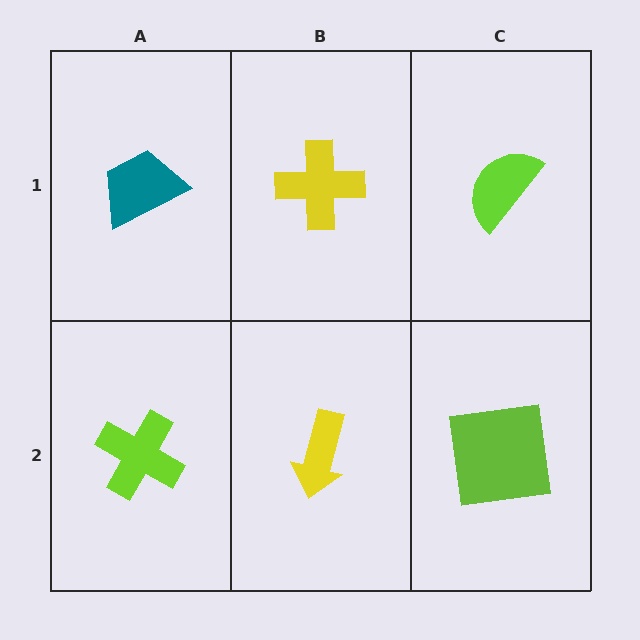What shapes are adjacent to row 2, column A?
A teal trapezoid (row 1, column A), a yellow arrow (row 2, column B).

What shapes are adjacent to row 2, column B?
A yellow cross (row 1, column B), a lime cross (row 2, column A), a lime square (row 2, column C).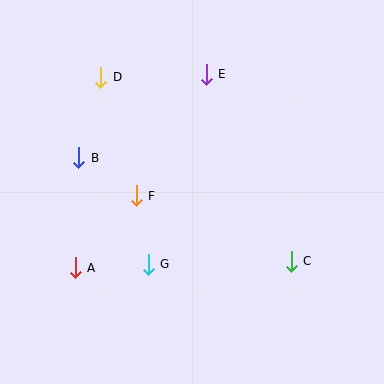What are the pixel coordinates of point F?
Point F is at (136, 196).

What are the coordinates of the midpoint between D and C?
The midpoint between D and C is at (196, 169).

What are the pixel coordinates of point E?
Point E is at (206, 74).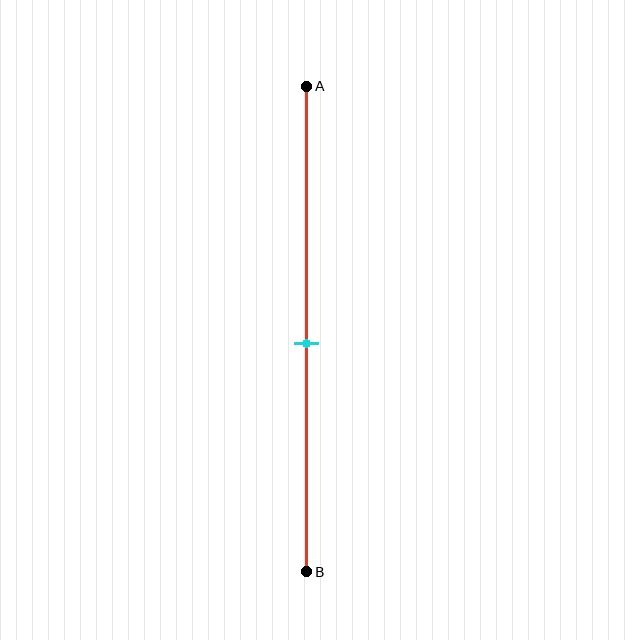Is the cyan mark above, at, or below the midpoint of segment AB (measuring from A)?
The cyan mark is approximately at the midpoint of segment AB.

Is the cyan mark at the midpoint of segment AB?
Yes, the mark is approximately at the midpoint.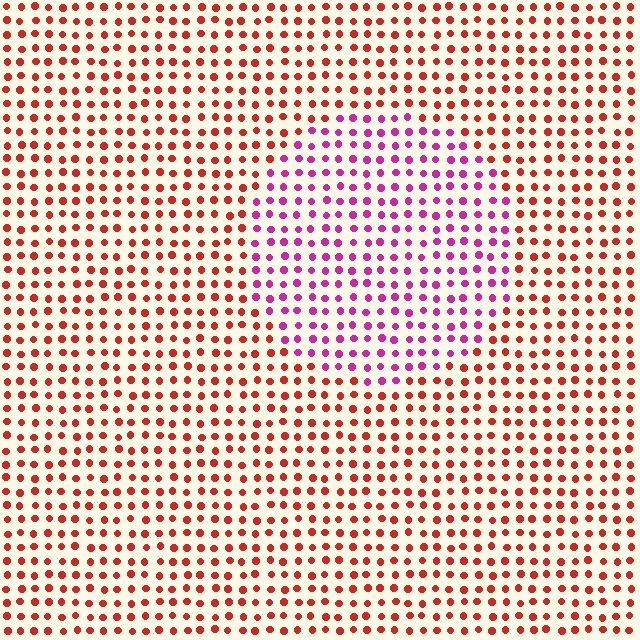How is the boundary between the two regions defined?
The boundary is defined purely by a slight shift in hue (about 45 degrees). Spacing, size, and orientation are identical on both sides.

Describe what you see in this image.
The image is filled with small red elements in a uniform arrangement. A circle-shaped region is visible where the elements are tinted to a slightly different hue, forming a subtle color boundary.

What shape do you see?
I see a circle.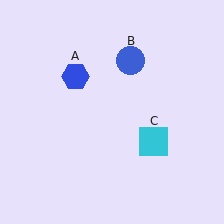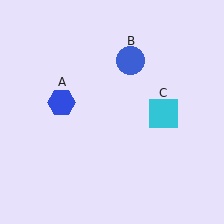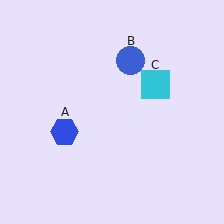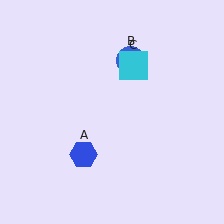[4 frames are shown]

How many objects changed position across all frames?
2 objects changed position: blue hexagon (object A), cyan square (object C).